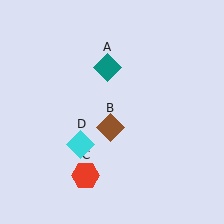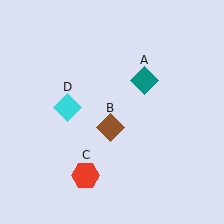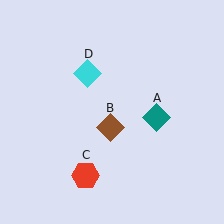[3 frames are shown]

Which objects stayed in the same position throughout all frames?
Brown diamond (object B) and red hexagon (object C) remained stationary.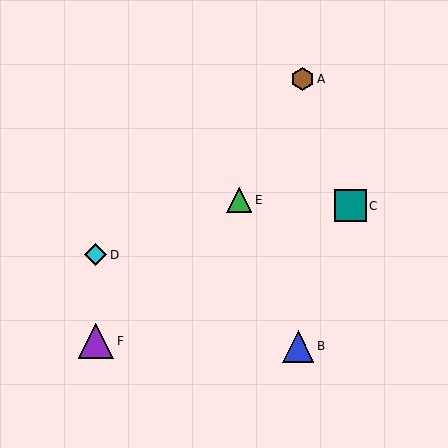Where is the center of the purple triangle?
The center of the purple triangle is at (96, 341).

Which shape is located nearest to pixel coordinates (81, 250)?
The cyan diamond (labeled D) at (96, 255) is nearest to that location.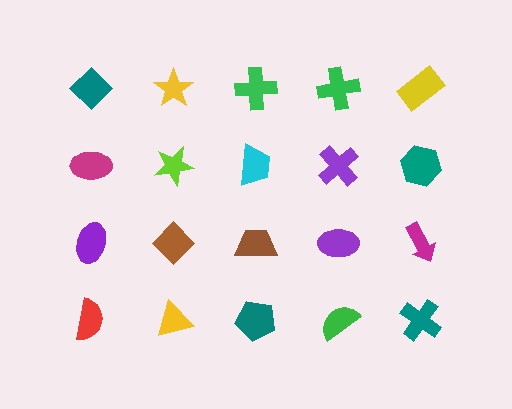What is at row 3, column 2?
A brown diamond.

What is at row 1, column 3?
A green cross.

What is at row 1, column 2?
A yellow star.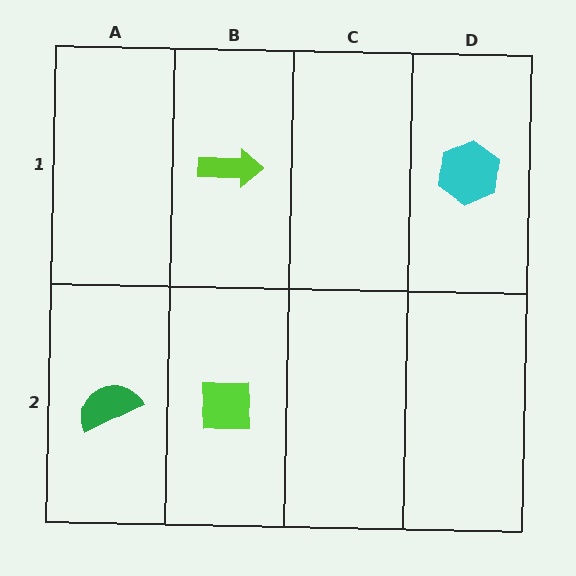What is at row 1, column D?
A cyan hexagon.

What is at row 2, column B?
A lime square.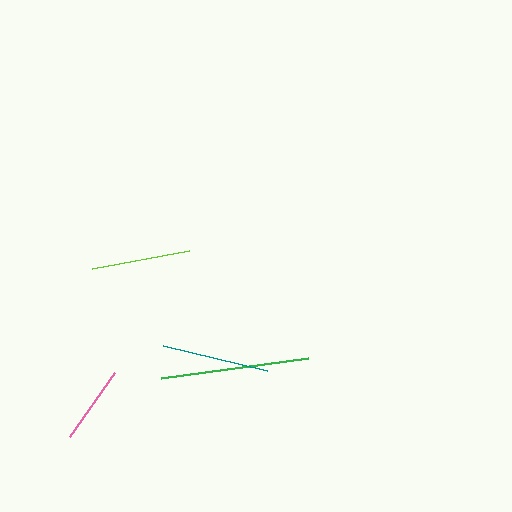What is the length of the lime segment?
The lime segment is approximately 99 pixels long.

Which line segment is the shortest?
The pink line is the shortest at approximately 78 pixels.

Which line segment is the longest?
The green line is the longest at approximately 148 pixels.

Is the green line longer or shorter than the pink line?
The green line is longer than the pink line.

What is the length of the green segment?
The green segment is approximately 148 pixels long.